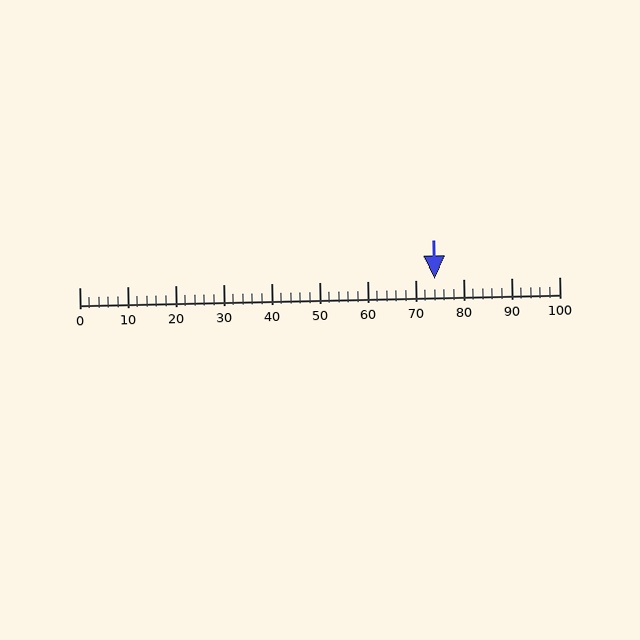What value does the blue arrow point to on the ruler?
The blue arrow points to approximately 74.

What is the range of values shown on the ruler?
The ruler shows values from 0 to 100.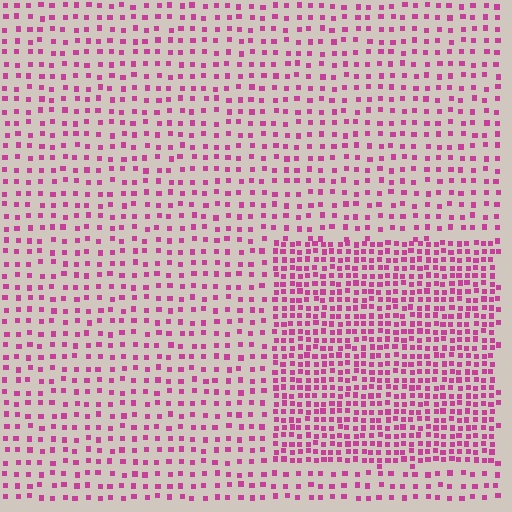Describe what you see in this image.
The image contains small magenta elements arranged at two different densities. A rectangle-shaped region is visible where the elements are more densely packed than the surrounding area.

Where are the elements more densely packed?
The elements are more densely packed inside the rectangle boundary.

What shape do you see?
I see a rectangle.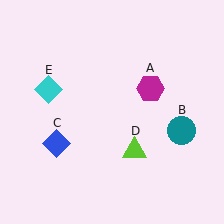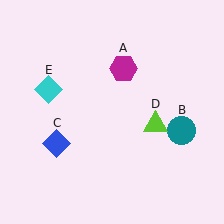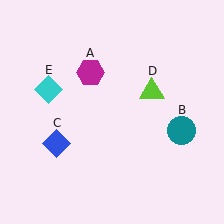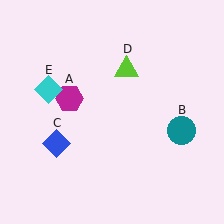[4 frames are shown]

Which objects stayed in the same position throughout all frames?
Teal circle (object B) and blue diamond (object C) and cyan diamond (object E) remained stationary.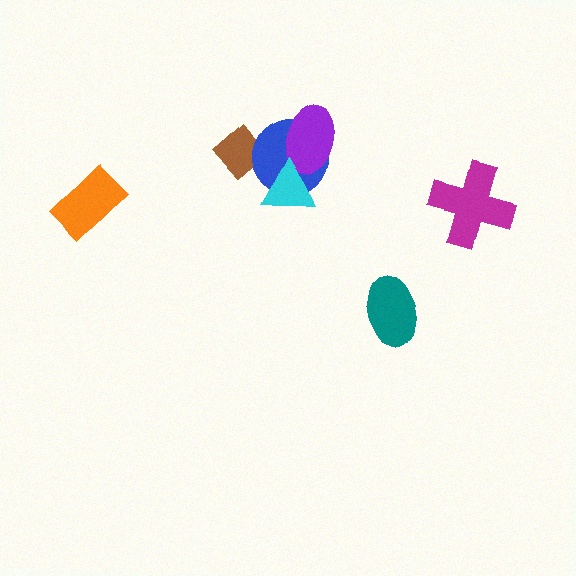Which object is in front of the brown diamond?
The blue circle is in front of the brown diamond.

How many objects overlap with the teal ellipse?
0 objects overlap with the teal ellipse.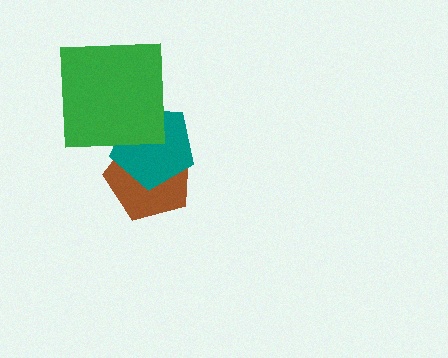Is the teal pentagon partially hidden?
Yes, it is partially covered by another shape.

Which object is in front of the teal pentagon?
The green square is in front of the teal pentagon.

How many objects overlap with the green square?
1 object overlaps with the green square.